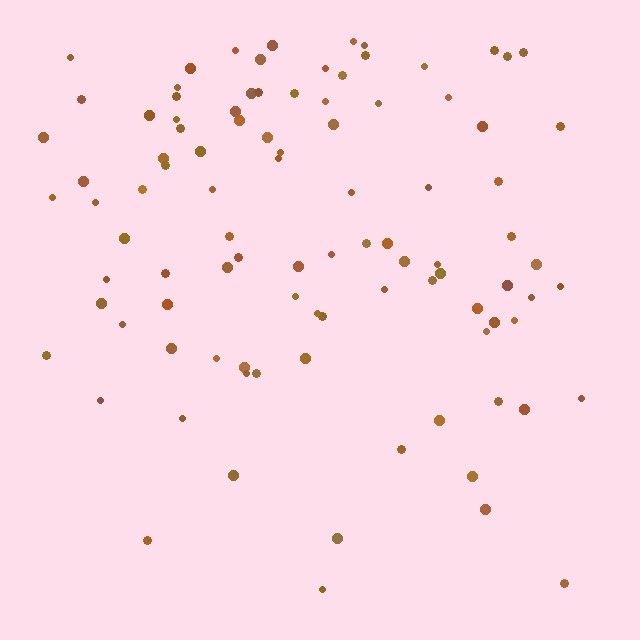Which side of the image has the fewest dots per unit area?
The bottom.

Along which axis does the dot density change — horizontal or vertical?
Vertical.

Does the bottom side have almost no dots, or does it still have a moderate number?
Still a moderate number, just noticeably fewer than the top.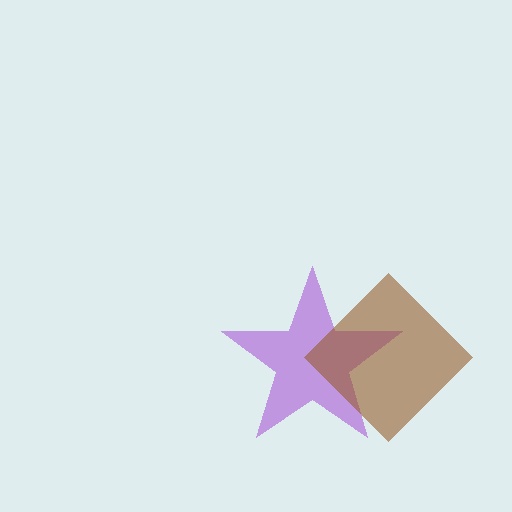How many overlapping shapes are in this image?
There are 2 overlapping shapes in the image.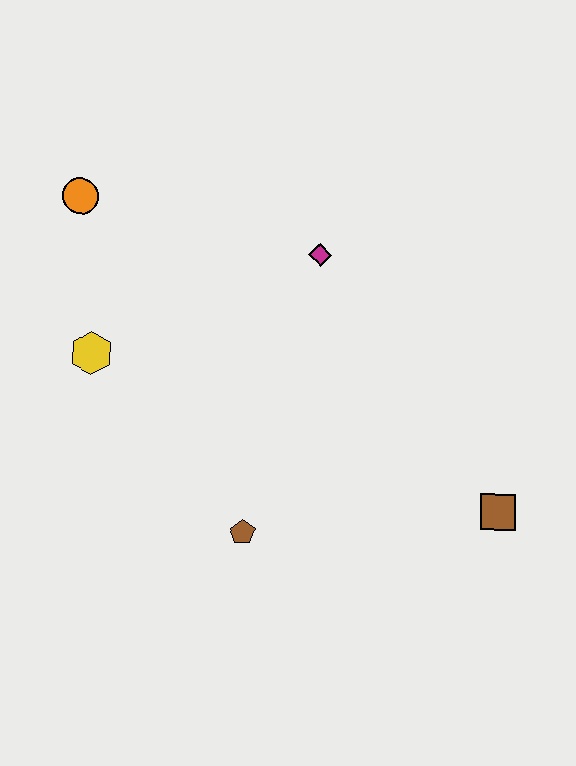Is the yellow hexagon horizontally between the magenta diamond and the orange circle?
Yes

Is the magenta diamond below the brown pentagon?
No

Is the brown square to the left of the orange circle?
No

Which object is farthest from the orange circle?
The brown square is farthest from the orange circle.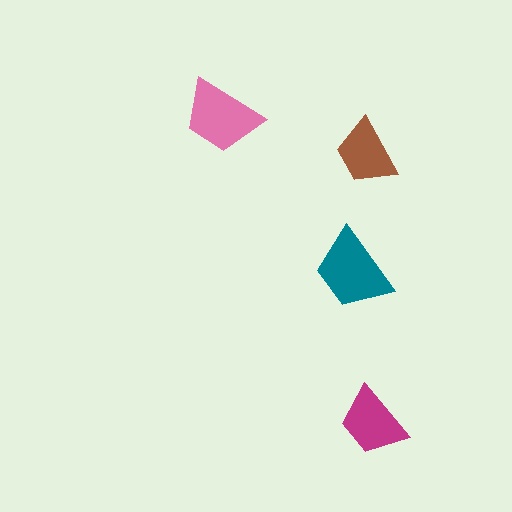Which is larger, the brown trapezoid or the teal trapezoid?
The teal one.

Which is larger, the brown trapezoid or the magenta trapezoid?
The magenta one.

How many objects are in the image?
There are 4 objects in the image.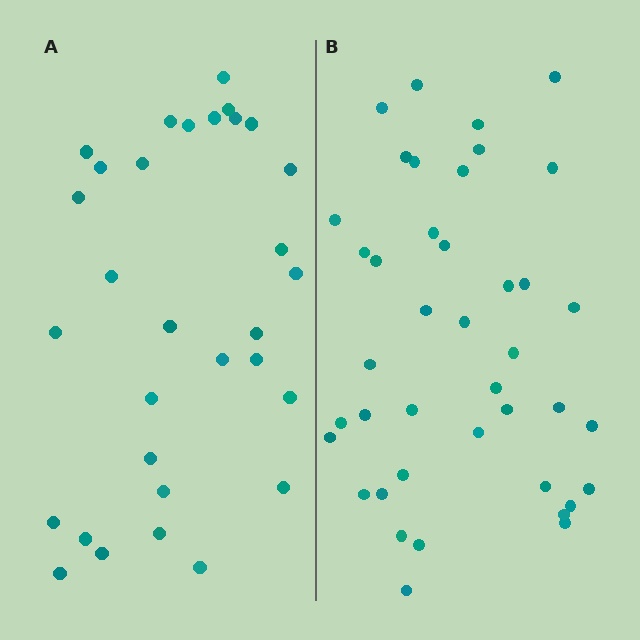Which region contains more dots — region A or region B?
Region B (the right region) has more dots.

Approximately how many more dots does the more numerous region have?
Region B has roughly 10 or so more dots than region A.